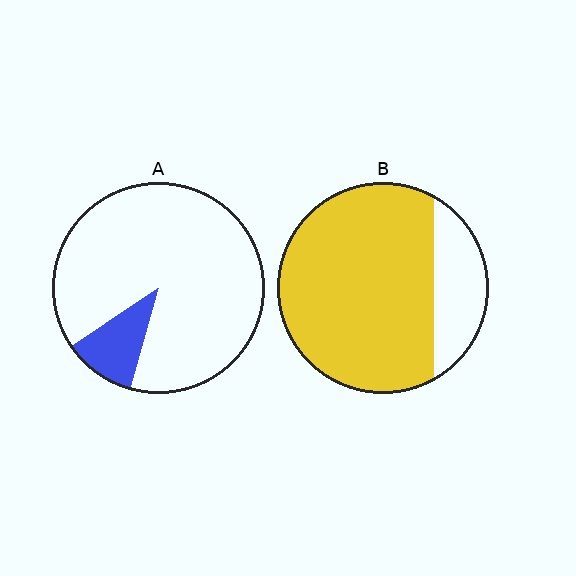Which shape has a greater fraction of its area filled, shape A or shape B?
Shape B.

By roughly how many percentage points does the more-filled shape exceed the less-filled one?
By roughly 70 percentage points (B over A).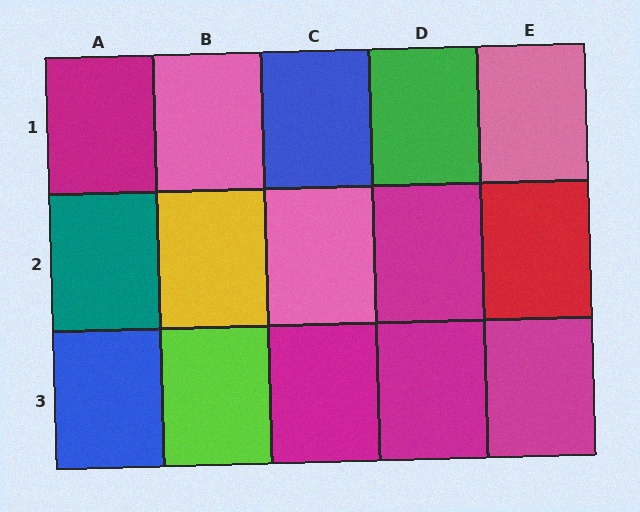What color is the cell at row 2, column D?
Magenta.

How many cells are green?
1 cell is green.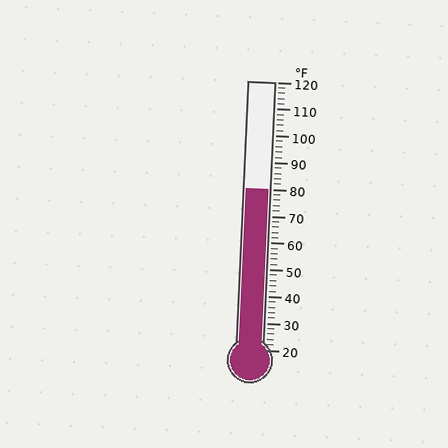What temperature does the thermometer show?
The thermometer shows approximately 80°F.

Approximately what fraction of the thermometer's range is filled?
The thermometer is filled to approximately 60% of its range.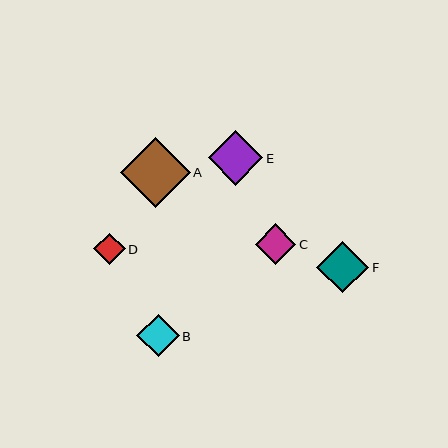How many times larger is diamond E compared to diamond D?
Diamond E is approximately 1.8 times the size of diamond D.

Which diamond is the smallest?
Diamond D is the smallest with a size of approximately 31 pixels.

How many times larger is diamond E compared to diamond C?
Diamond E is approximately 1.3 times the size of diamond C.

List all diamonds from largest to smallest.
From largest to smallest: A, E, F, B, C, D.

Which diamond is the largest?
Diamond A is the largest with a size of approximately 70 pixels.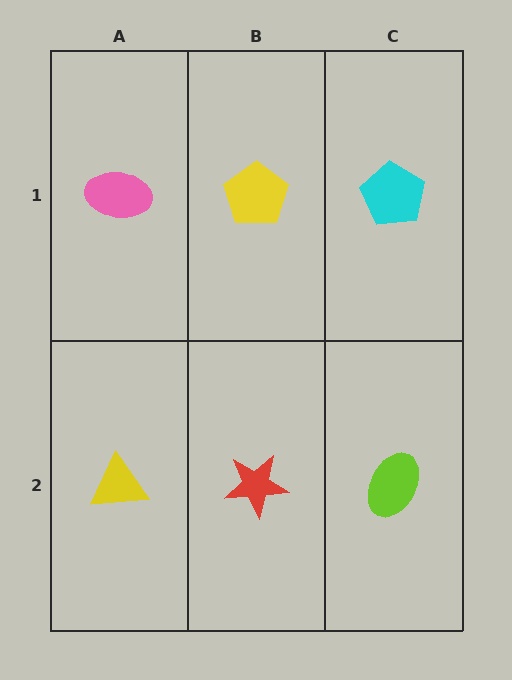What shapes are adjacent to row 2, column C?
A cyan pentagon (row 1, column C), a red star (row 2, column B).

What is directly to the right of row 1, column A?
A yellow pentagon.